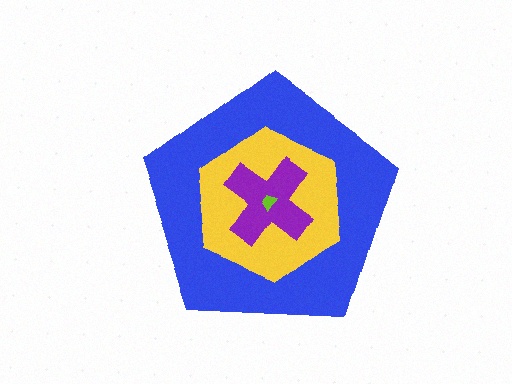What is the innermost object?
The lime trapezoid.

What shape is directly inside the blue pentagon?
The yellow hexagon.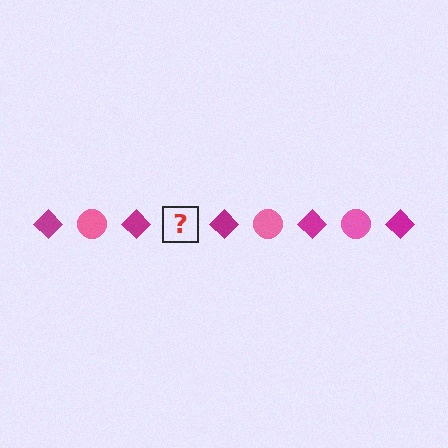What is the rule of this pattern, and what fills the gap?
The rule is that the pattern alternates between magenta diamond and pink circle. The gap should be filled with a pink circle.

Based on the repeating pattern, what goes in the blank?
The blank should be a pink circle.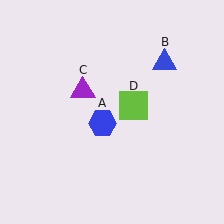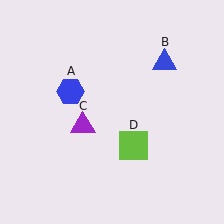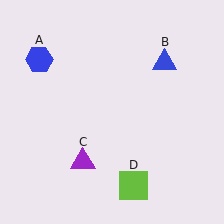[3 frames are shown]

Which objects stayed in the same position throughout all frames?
Blue triangle (object B) remained stationary.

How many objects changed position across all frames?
3 objects changed position: blue hexagon (object A), purple triangle (object C), lime square (object D).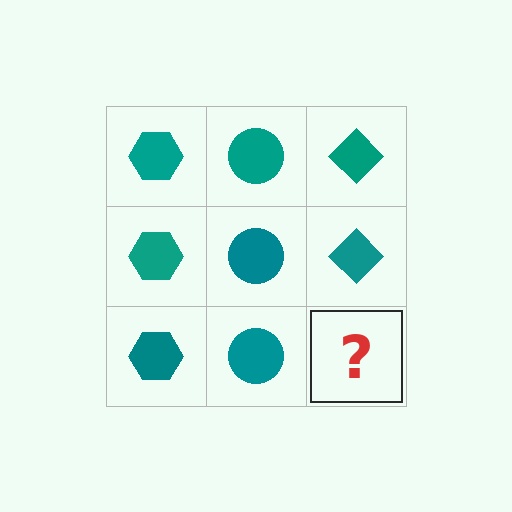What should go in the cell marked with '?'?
The missing cell should contain a teal diamond.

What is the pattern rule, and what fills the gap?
The rule is that each column has a consistent shape. The gap should be filled with a teal diamond.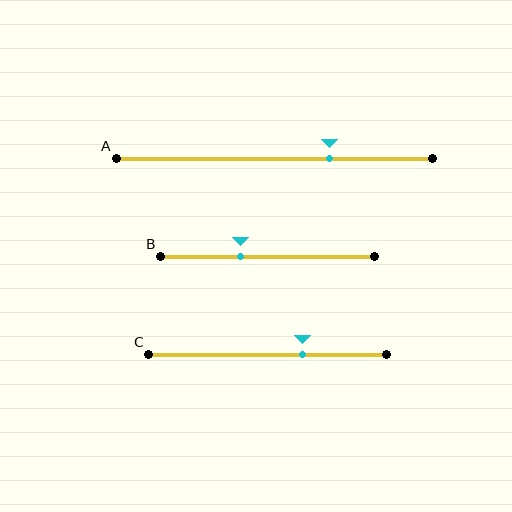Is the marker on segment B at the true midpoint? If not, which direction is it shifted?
No, the marker on segment B is shifted to the left by about 13% of the segment length.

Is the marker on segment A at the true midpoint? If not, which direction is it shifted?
No, the marker on segment A is shifted to the right by about 17% of the segment length.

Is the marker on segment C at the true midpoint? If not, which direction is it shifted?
No, the marker on segment C is shifted to the right by about 15% of the segment length.